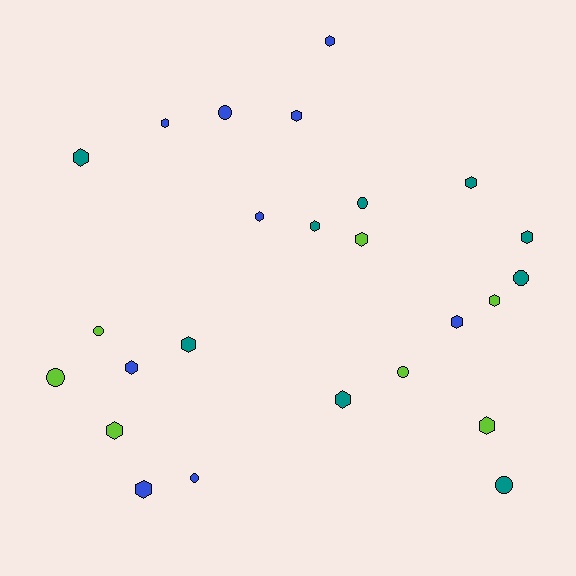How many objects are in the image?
There are 25 objects.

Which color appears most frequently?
Blue, with 9 objects.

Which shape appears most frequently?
Hexagon, with 17 objects.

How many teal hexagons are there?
There are 6 teal hexagons.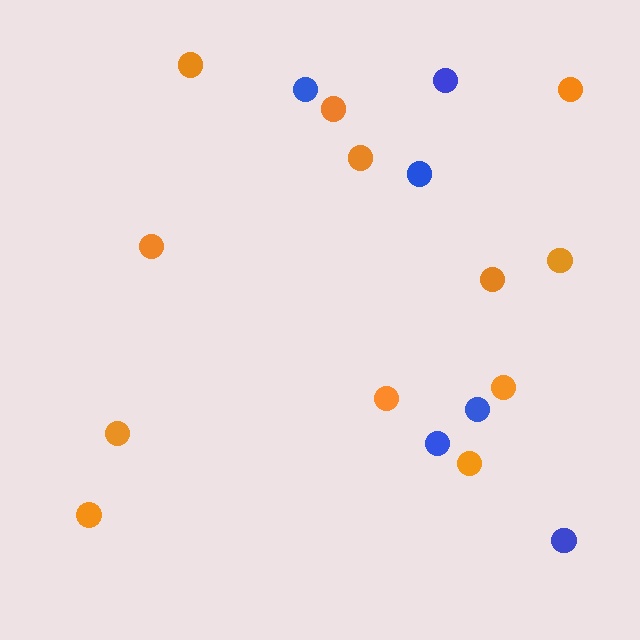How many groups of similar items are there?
There are 2 groups: one group of orange circles (12) and one group of blue circles (6).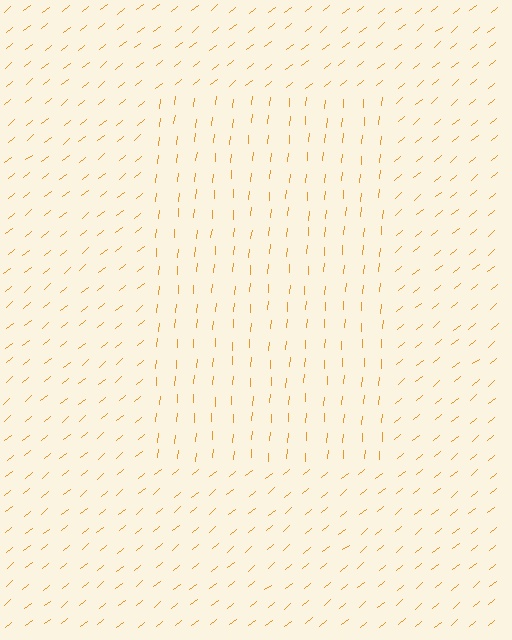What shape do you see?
I see a rectangle.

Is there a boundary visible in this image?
Yes, there is a texture boundary formed by a change in line orientation.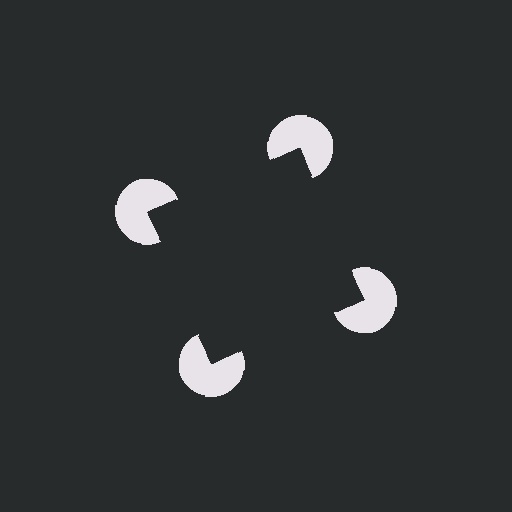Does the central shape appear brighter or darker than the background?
It typically appears slightly darker than the background, even though no actual brightness change is drawn.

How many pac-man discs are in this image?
There are 4 — one at each vertex of the illusory square.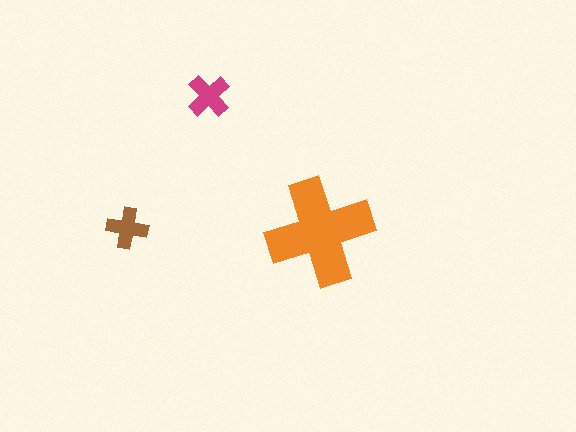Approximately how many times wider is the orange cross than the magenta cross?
About 2.5 times wider.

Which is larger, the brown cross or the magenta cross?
The magenta one.